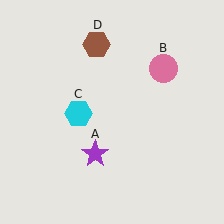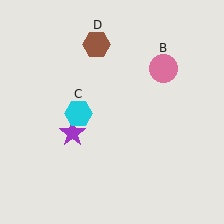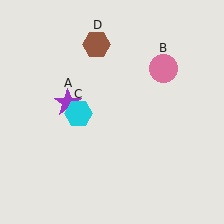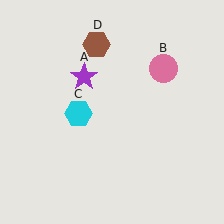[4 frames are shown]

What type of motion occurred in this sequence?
The purple star (object A) rotated clockwise around the center of the scene.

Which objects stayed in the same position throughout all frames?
Pink circle (object B) and cyan hexagon (object C) and brown hexagon (object D) remained stationary.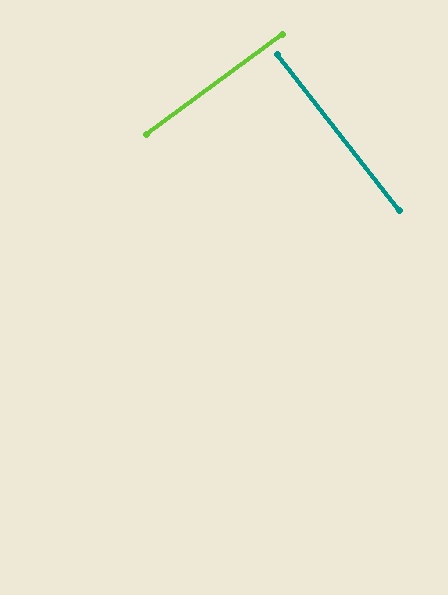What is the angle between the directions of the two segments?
Approximately 88 degrees.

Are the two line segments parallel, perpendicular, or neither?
Perpendicular — they meet at approximately 88°.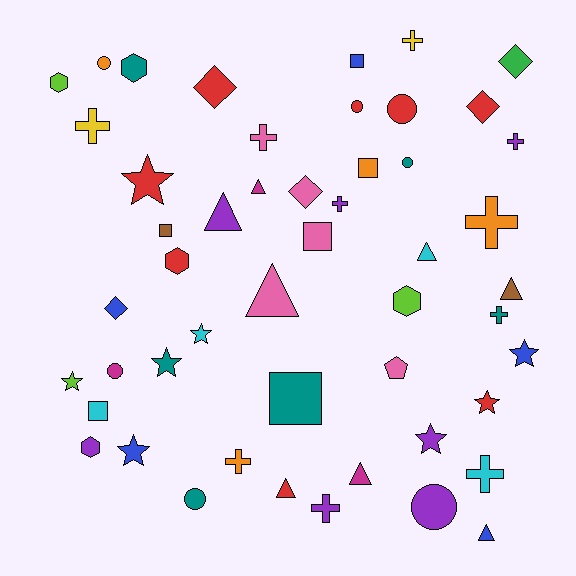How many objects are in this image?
There are 50 objects.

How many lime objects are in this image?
There are 3 lime objects.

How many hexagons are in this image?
There are 5 hexagons.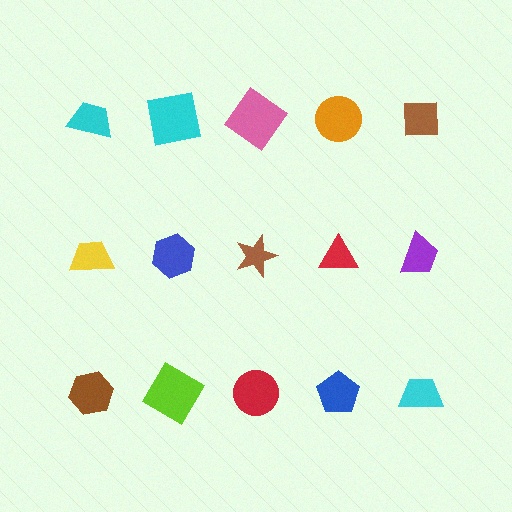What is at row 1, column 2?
A cyan square.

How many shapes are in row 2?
5 shapes.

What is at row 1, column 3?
A pink diamond.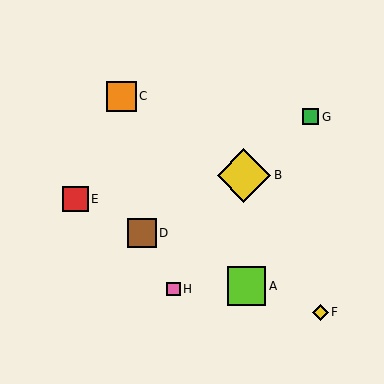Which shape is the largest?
The yellow diamond (labeled B) is the largest.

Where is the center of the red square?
The center of the red square is at (75, 199).